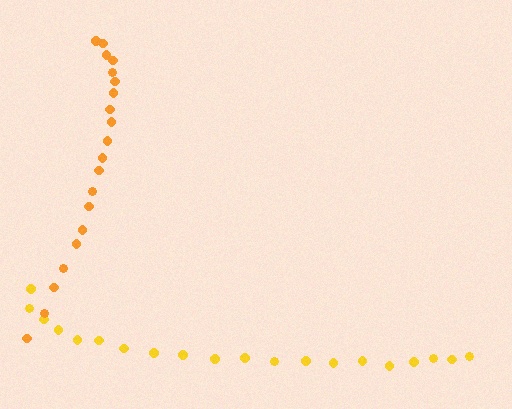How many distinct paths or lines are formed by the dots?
There are 2 distinct paths.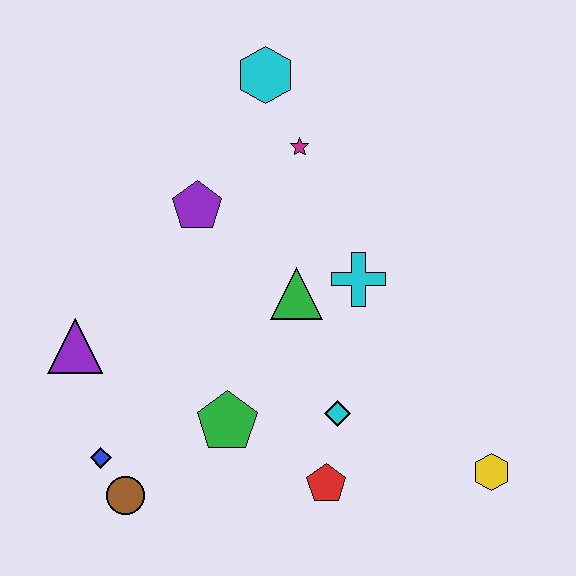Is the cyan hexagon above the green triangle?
Yes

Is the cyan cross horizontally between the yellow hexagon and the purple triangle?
Yes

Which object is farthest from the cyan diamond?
The cyan hexagon is farthest from the cyan diamond.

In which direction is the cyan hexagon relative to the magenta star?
The cyan hexagon is above the magenta star.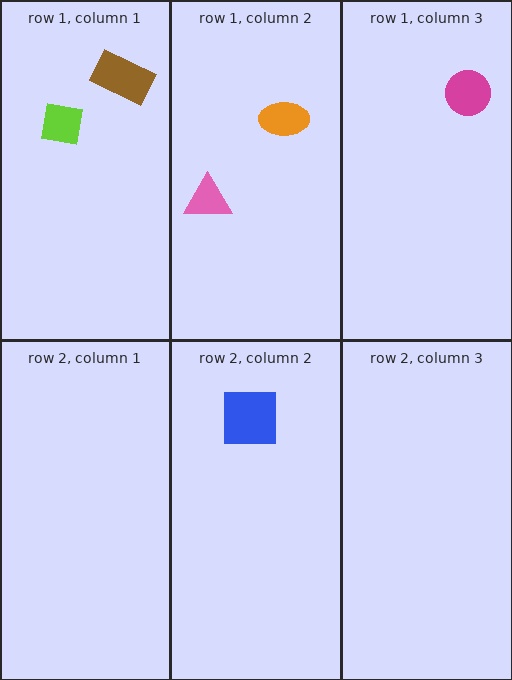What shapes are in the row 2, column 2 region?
The blue square.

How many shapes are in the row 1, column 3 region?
1.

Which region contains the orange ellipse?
The row 1, column 2 region.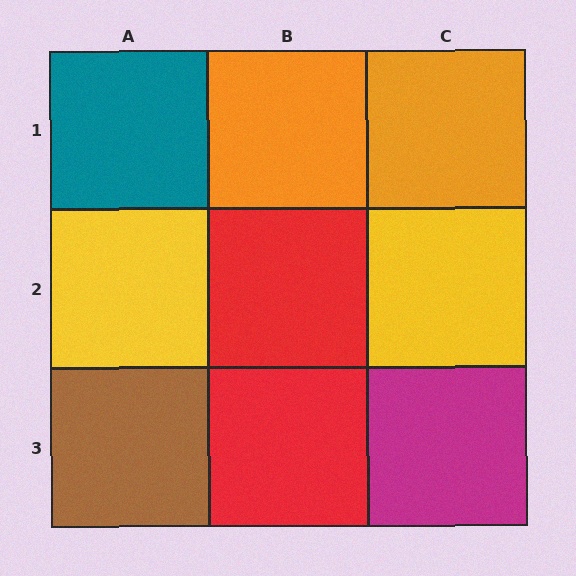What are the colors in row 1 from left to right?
Teal, orange, orange.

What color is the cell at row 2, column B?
Red.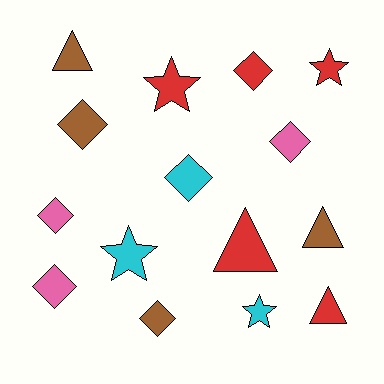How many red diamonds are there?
There is 1 red diamond.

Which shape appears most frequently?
Diamond, with 7 objects.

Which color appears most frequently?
Red, with 5 objects.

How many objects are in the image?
There are 15 objects.